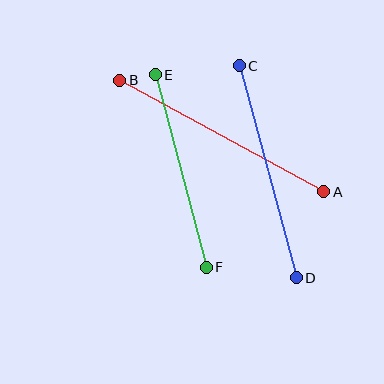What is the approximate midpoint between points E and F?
The midpoint is at approximately (181, 171) pixels.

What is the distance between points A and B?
The distance is approximately 232 pixels.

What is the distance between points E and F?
The distance is approximately 199 pixels.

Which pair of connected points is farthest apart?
Points A and B are farthest apart.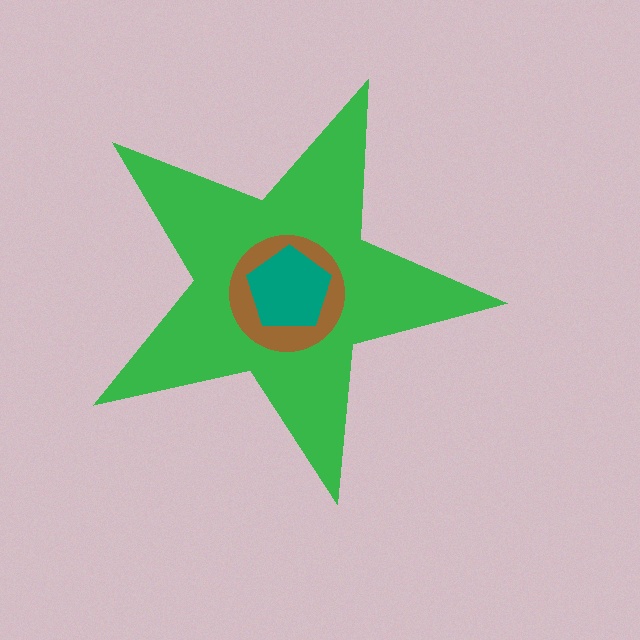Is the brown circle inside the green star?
Yes.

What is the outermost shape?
The green star.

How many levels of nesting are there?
3.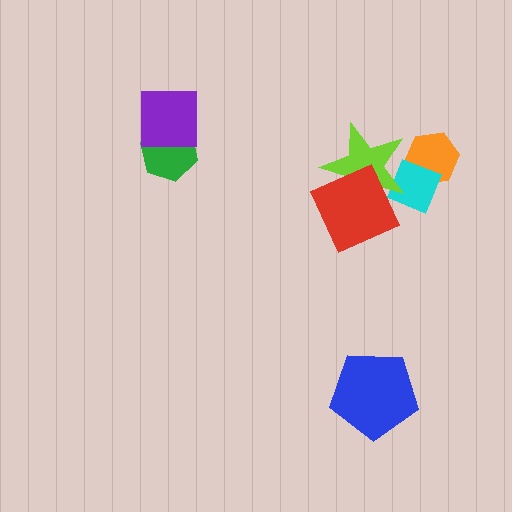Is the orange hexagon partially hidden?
Yes, it is partially covered by another shape.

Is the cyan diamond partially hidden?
Yes, it is partially covered by another shape.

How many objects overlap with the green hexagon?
1 object overlaps with the green hexagon.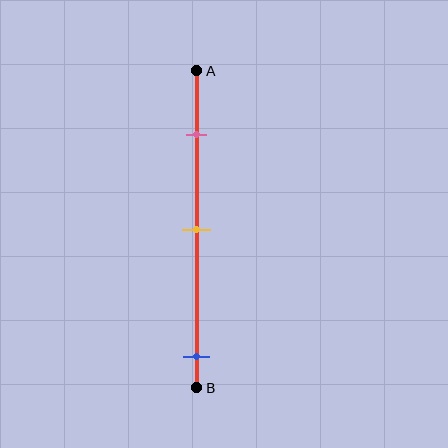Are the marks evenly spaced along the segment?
No, the marks are not evenly spaced.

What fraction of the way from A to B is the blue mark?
The blue mark is approximately 90% (0.9) of the way from A to B.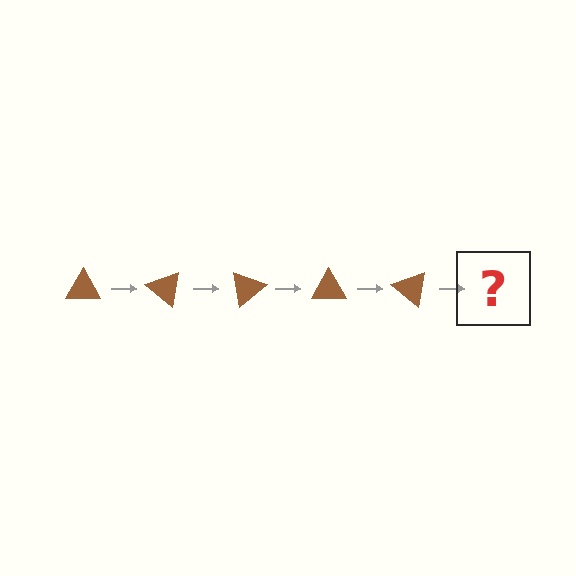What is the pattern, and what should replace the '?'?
The pattern is that the triangle rotates 40 degrees each step. The '?' should be a brown triangle rotated 200 degrees.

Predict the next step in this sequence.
The next step is a brown triangle rotated 200 degrees.